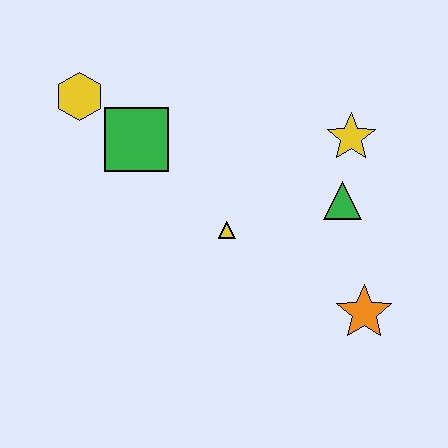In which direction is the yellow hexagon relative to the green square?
The yellow hexagon is to the left of the green square.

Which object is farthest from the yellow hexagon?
The orange star is farthest from the yellow hexagon.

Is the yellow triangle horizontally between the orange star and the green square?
Yes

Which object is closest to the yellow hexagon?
The green square is closest to the yellow hexagon.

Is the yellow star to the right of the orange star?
No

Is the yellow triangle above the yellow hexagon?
No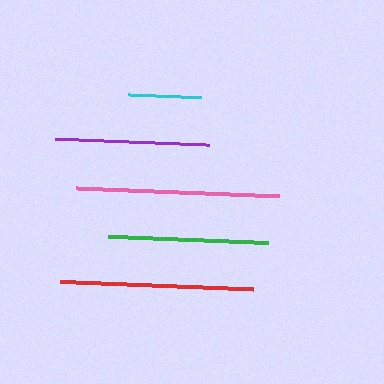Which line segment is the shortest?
The cyan line is the shortest at approximately 73 pixels.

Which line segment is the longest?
The pink line is the longest at approximately 203 pixels.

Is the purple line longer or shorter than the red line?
The red line is longer than the purple line.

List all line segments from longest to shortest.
From longest to shortest: pink, red, green, purple, cyan.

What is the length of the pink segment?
The pink segment is approximately 203 pixels long.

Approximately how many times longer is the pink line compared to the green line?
The pink line is approximately 1.3 times the length of the green line.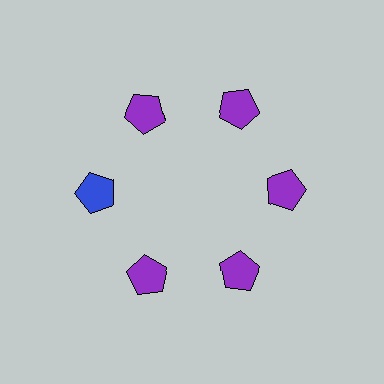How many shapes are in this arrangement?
There are 6 shapes arranged in a ring pattern.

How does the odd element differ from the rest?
It has a different color: blue instead of purple.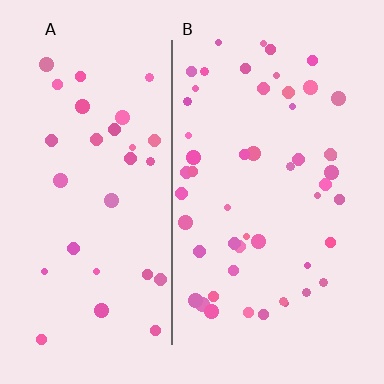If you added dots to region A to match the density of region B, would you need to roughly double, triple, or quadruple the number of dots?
Approximately double.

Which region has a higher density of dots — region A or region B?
B (the right).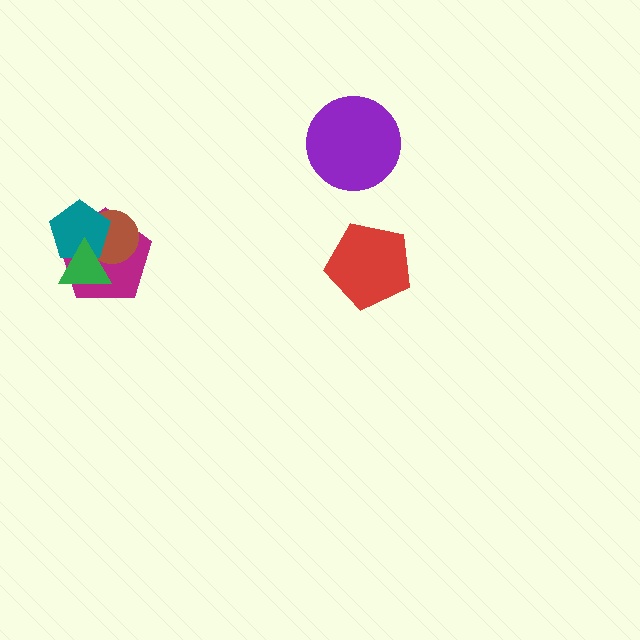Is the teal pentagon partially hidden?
Yes, it is partially covered by another shape.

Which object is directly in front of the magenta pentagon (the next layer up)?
The brown circle is directly in front of the magenta pentagon.